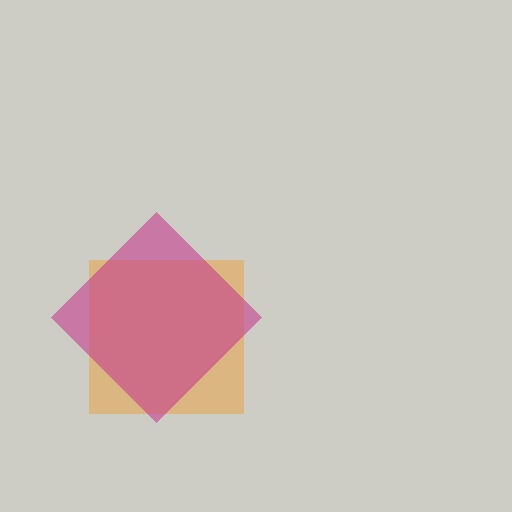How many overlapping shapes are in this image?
There are 2 overlapping shapes in the image.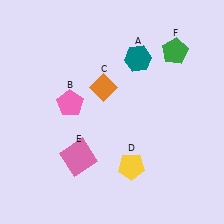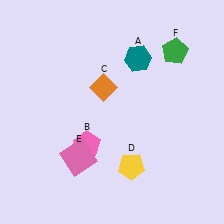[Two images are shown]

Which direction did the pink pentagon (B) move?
The pink pentagon (B) moved down.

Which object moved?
The pink pentagon (B) moved down.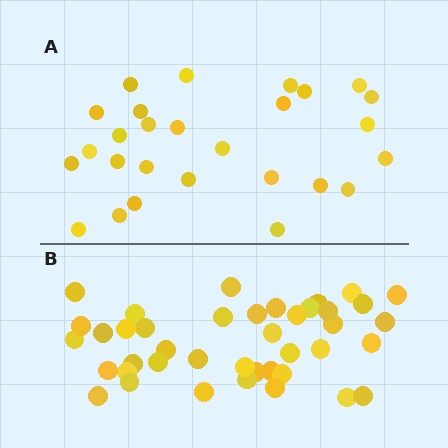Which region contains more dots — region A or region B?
Region B (the bottom region) has more dots.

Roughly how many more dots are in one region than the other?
Region B has approximately 15 more dots than region A.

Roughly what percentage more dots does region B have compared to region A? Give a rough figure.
About 50% more.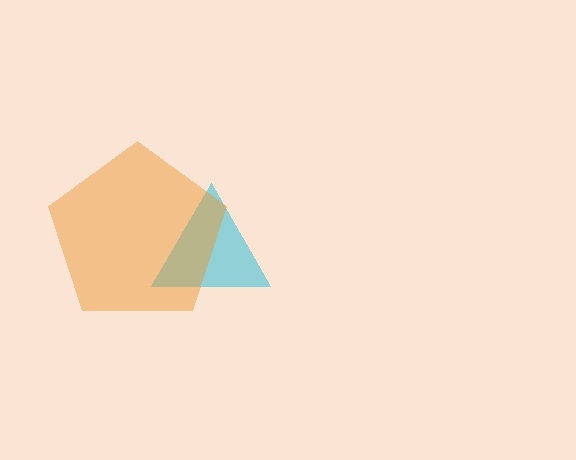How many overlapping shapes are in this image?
There are 2 overlapping shapes in the image.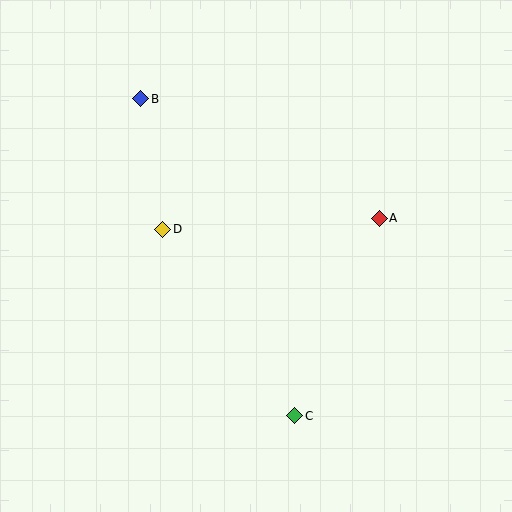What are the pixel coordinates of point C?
Point C is at (295, 416).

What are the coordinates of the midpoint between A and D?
The midpoint between A and D is at (271, 224).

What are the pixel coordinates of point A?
Point A is at (379, 218).